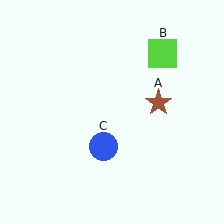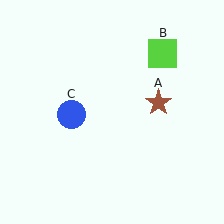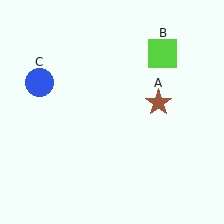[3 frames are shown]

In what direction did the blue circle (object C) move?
The blue circle (object C) moved up and to the left.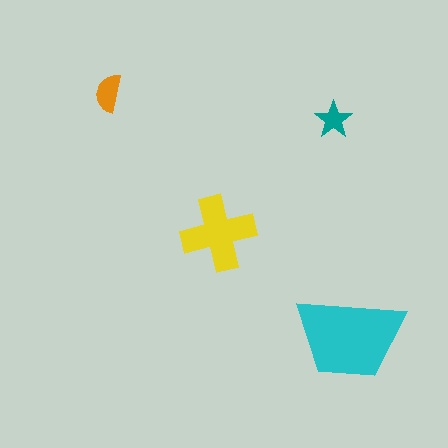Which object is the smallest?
The teal star.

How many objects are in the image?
There are 4 objects in the image.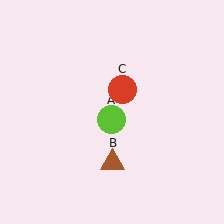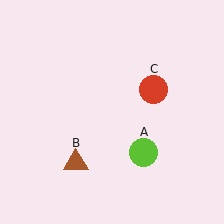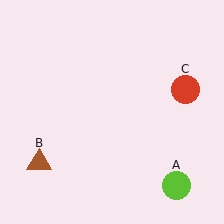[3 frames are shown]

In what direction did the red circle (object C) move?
The red circle (object C) moved right.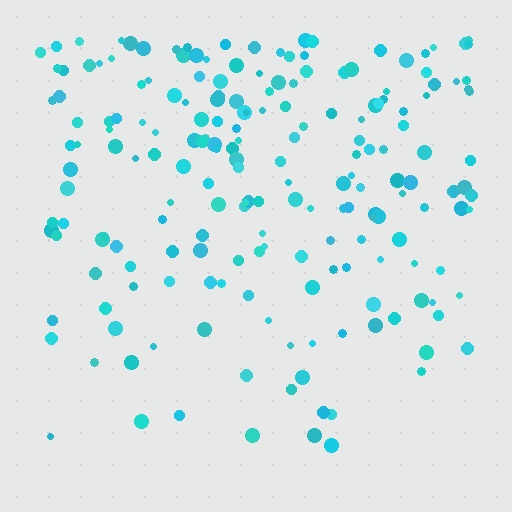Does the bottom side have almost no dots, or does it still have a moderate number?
Still a moderate number, just noticeably fewer than the top.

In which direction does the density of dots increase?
From bottom to top, with the top side densest.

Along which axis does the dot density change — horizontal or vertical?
Vertical.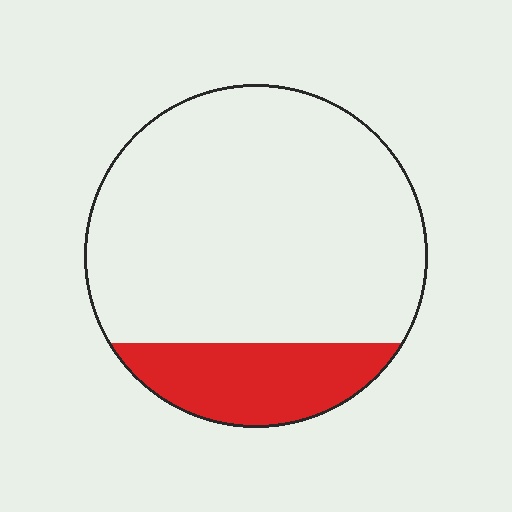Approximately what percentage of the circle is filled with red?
Approximately 20%.